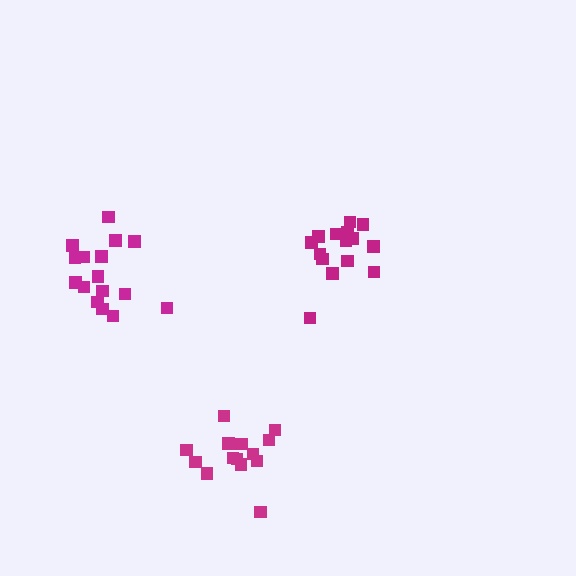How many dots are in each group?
Group 1: 14 dots, Group 2: 16 dots, Group 3: 15 dots (45 total).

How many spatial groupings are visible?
There are 3 spatial groupings.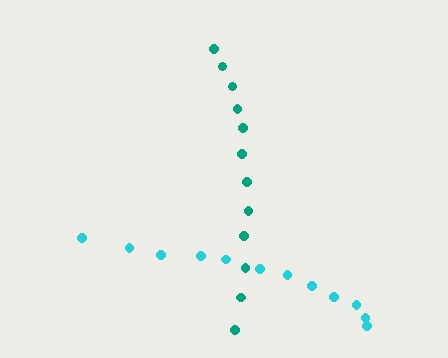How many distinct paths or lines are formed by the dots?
There are 2 distinct paths.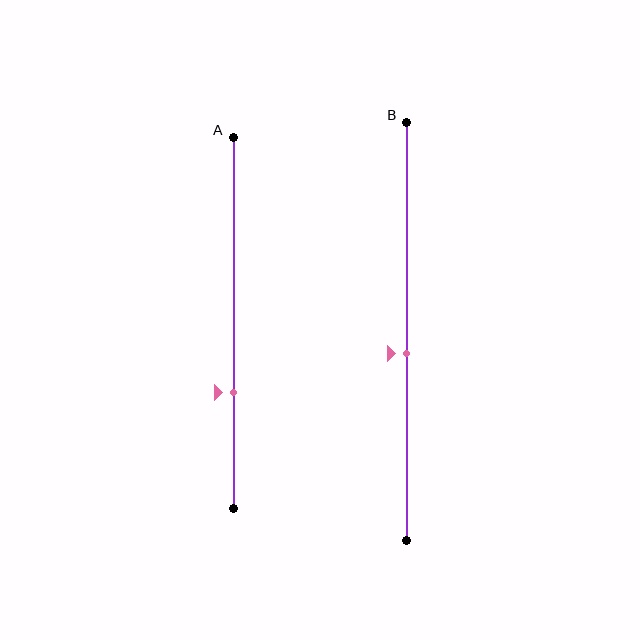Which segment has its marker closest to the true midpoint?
Segment B has its marker closest to the true midpoint.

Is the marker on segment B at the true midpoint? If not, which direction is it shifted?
No, the marker on segment B is shifted downward by about 5% of the segment length.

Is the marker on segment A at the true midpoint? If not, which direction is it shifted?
No, the marker on segment A is shifted downward by about 19% of the segment length.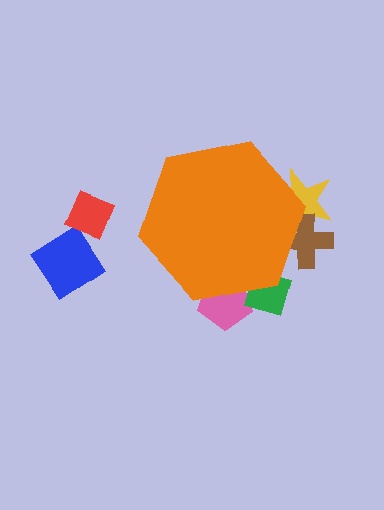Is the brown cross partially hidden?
Yes, the brown cross is partially hidden behind the orange hexagon.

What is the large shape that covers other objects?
An orange hexagon.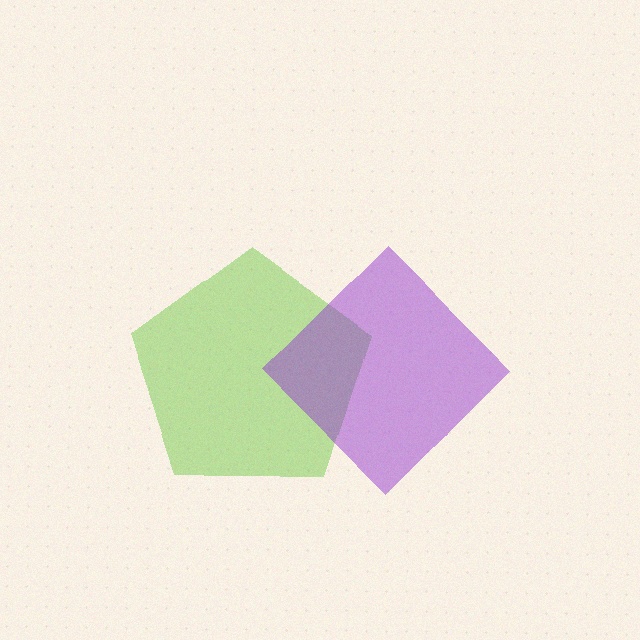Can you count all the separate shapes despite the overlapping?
Yes, there are 2 separate shapes.